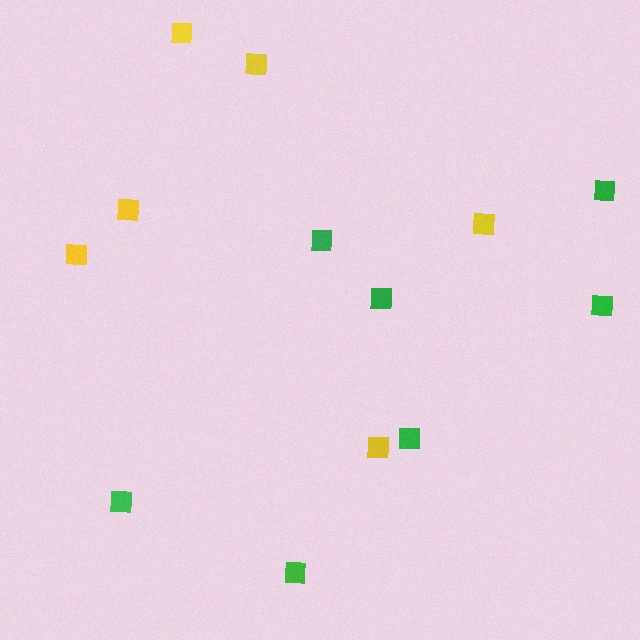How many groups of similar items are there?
There are 2 groups: one group of green squares (7) and one group of yellow squares (6).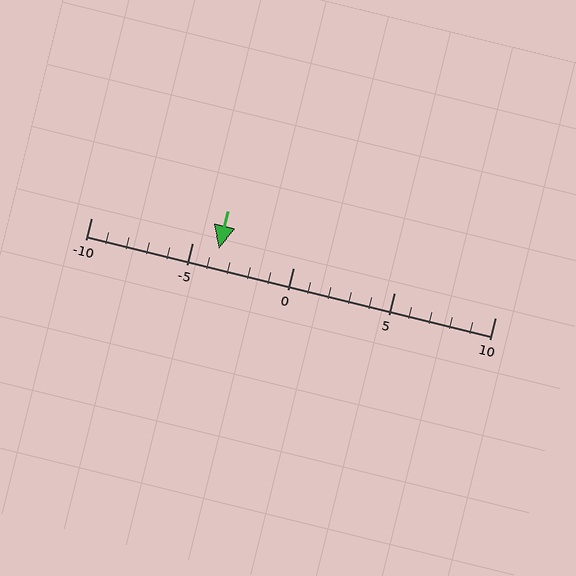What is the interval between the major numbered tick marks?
The major tick marks are spaced 5 units apart.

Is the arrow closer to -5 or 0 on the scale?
The arrow is closer to -5.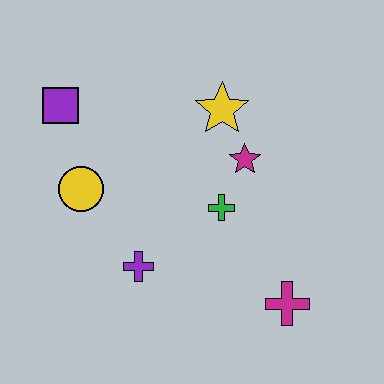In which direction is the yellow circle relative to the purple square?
The yellow circle is below the purple square.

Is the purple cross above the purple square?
No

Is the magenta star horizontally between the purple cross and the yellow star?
No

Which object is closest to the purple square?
The yellow circle is closest to the purple square.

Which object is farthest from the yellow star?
The magenta cross is farthest from the yellow star.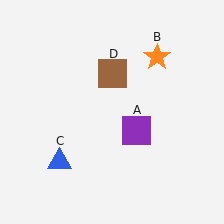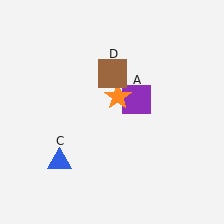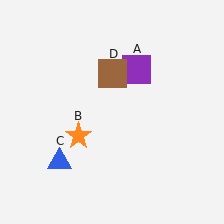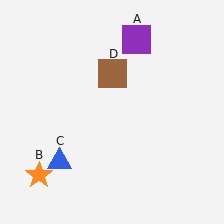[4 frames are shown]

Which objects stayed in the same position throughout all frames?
Blue triangle (object C) and brown square (object D) remained stationary.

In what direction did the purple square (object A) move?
The purple square (object A) moved up.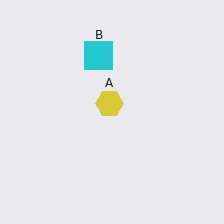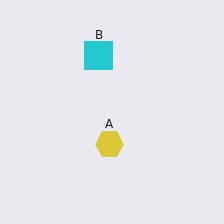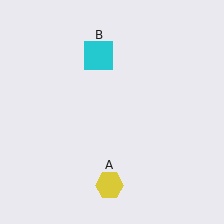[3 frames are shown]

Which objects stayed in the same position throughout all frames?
Cyan square (object B) remained stationary.